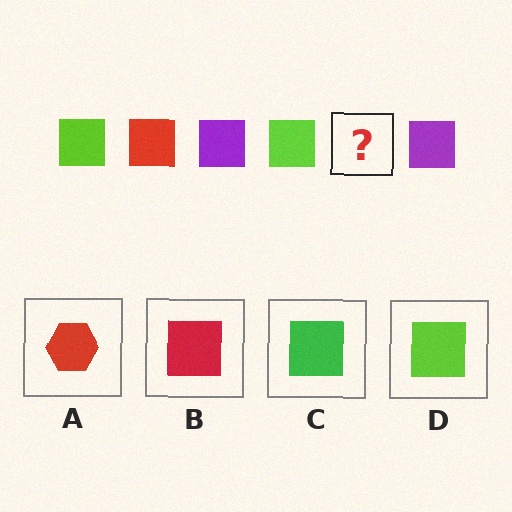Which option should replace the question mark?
Option B.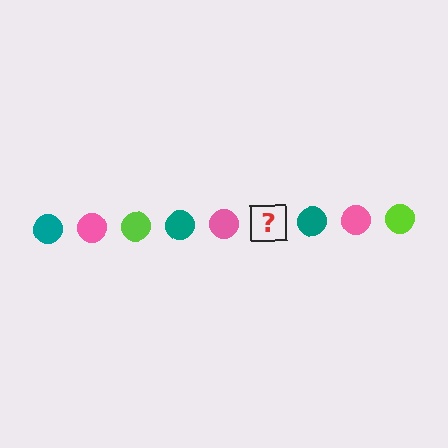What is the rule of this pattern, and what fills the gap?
The rule is that the pattern cycles through teal, pink, lime circles. The gap should be filled with a lime circle.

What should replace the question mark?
The question mark should be replaced with a lime circle.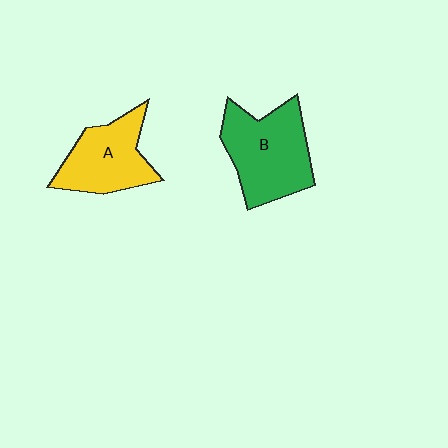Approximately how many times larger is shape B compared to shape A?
Approximately 1.3 times.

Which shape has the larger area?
Shape B (green).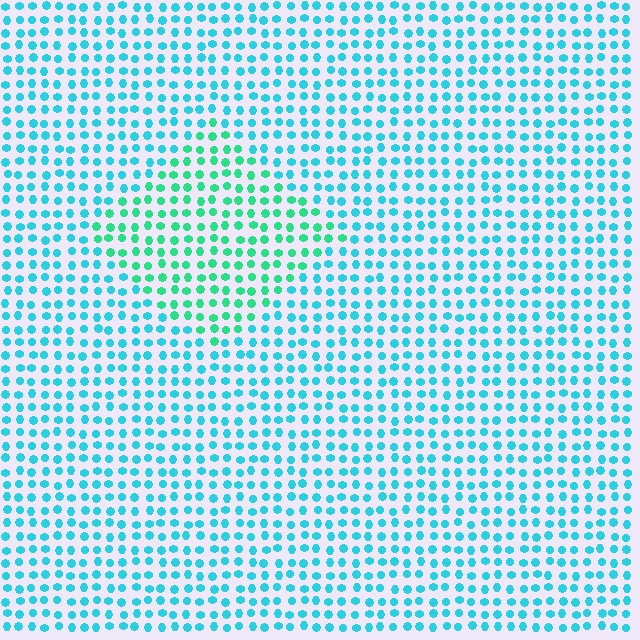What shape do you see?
I see a diamond.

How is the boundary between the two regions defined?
The boundary is defined purely by a slight shift in hue (about 34 degrees). Spacing, size, and orientation are identical on both sides.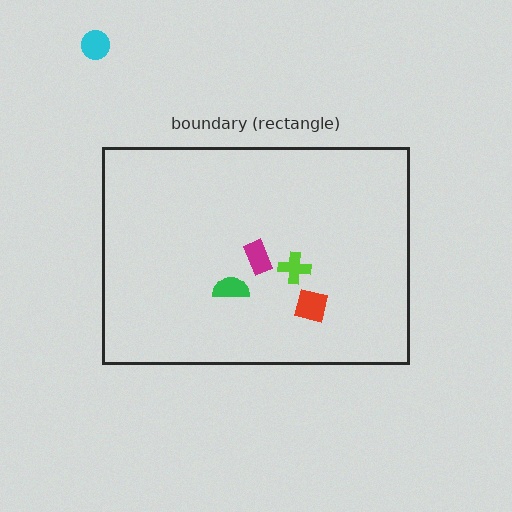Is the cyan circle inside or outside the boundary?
Outside.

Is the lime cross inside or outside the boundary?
Inside.